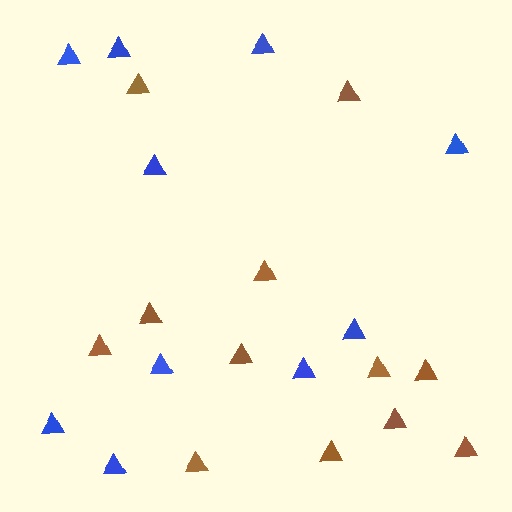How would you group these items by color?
There are 2 groups: one group of blue triangles (10) and one group of brown triangles (12).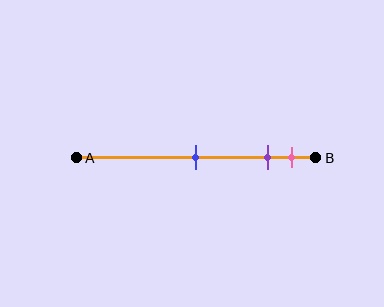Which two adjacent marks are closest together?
The purple and pink marks are the closest adjacent pair.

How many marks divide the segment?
There are 3 marks dividing the segment.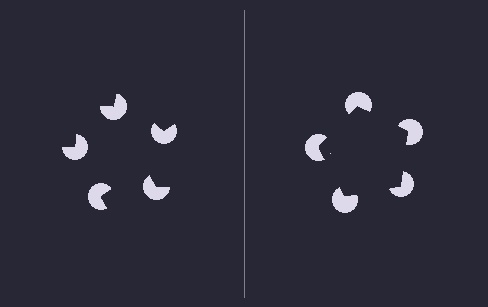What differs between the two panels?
The pac-man discs are positioned identically on both sides; only the wedge orientations differ. On the right they align to a pentagon; on the left they are misaligned.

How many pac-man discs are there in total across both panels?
10 — 5 on each side.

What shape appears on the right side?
An illusory pentagon.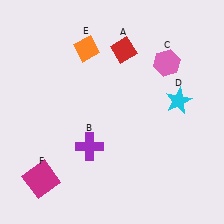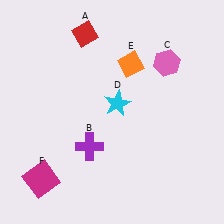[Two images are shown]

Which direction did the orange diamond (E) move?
The orange diamond (E) moved right.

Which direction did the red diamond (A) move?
The red diamond (A) moved left.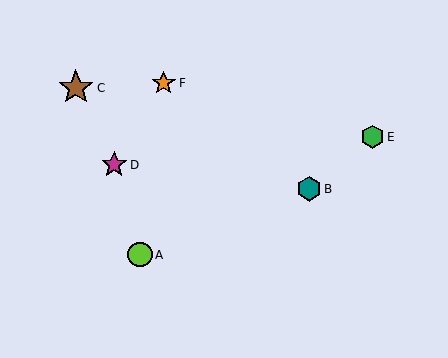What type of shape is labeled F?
Shape F is an orange star.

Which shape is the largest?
The brown star (labeled C) is the largest.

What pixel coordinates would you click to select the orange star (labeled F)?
Click at (164, 83) to select the orange star F.